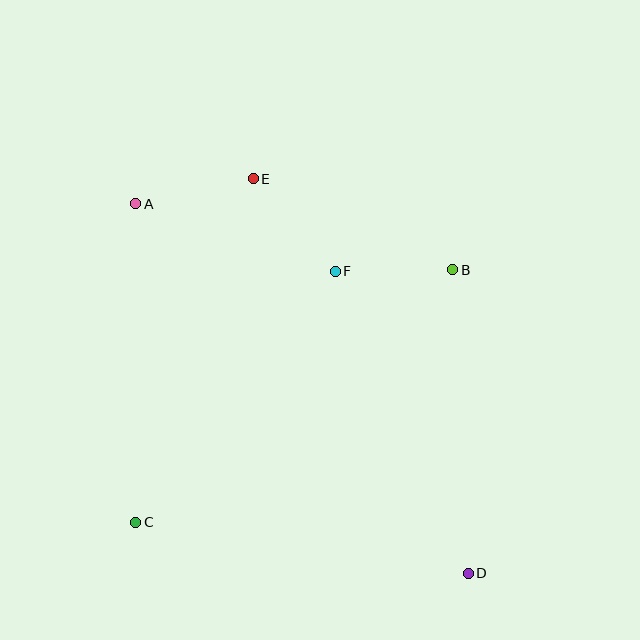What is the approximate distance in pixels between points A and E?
The distance between A and E is approximately 120 pixels.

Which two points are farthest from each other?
Points A and D are farthest from each other.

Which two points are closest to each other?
Points B and F are closest to each other.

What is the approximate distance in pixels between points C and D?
The distance between C and D is approximately 337 pixels.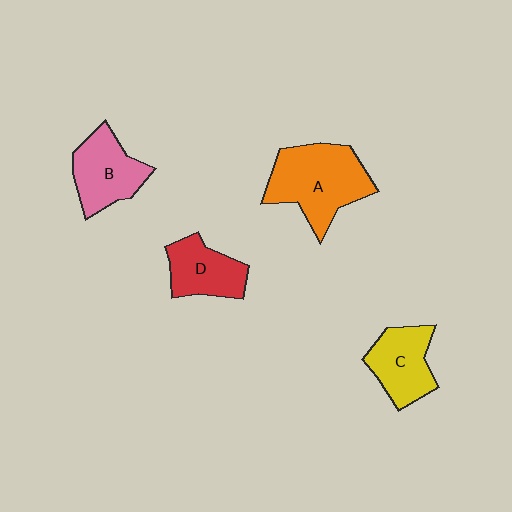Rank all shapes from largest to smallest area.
From largest to smallest: A (orange), B (pink), C (yellow), D (red).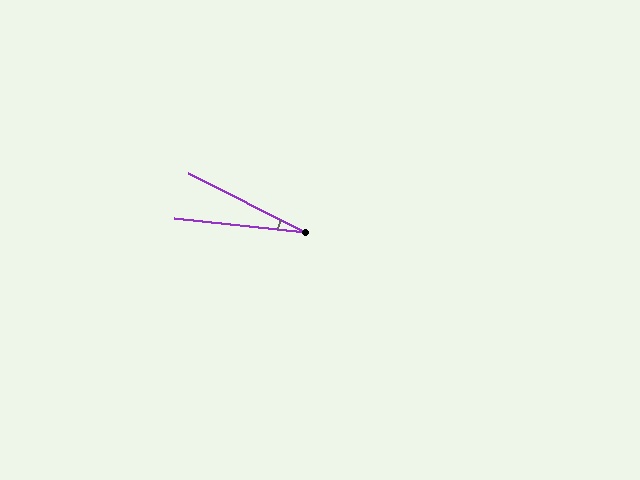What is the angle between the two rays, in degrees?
Approximately 20 degrees.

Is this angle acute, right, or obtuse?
It is acute.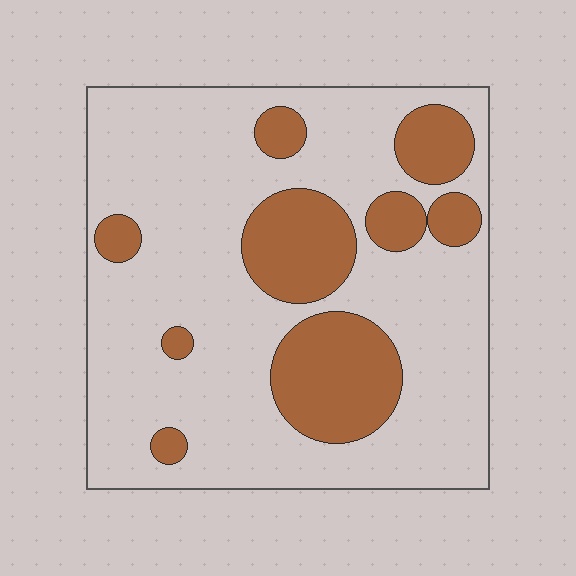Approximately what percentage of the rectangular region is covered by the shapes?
Approximately 25%.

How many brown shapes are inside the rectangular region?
9.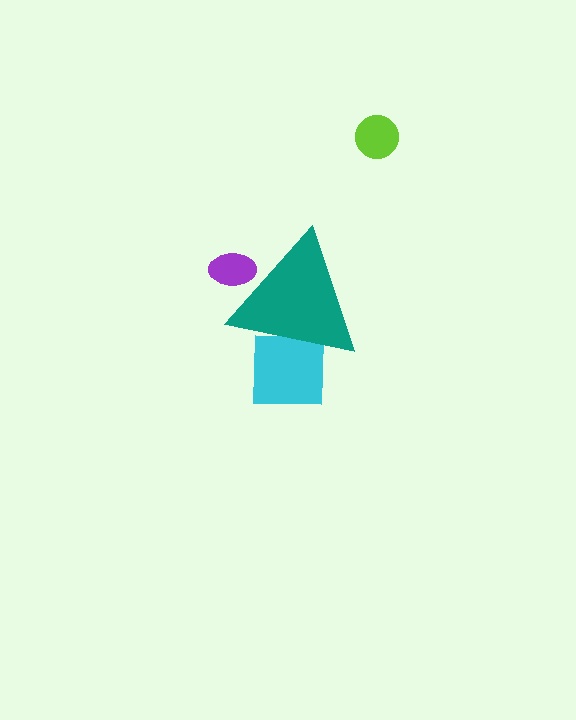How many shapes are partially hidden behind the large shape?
2 shapes are partially hidden.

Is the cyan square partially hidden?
Yes, the cyan square is partially hidden behind the teal triangle.